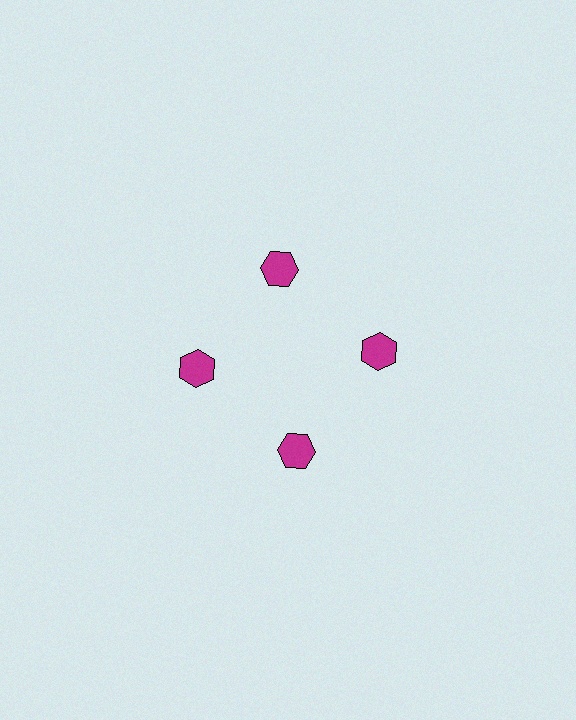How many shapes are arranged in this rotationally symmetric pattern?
There are 4 shapes, arranged in 4 groups of 1.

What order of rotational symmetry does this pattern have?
This pattern has 4-fold rotational symmetry.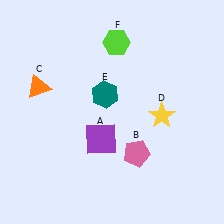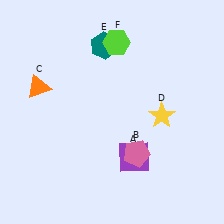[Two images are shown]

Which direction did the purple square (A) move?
The purple square (A) moved right.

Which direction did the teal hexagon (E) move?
The teal hexagon (E) moved up.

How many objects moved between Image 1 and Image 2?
2 objects moved between the two images.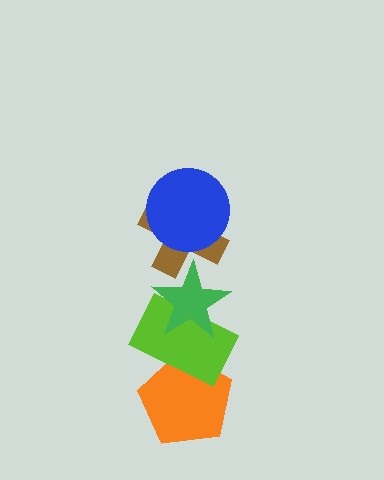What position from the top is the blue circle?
The blue circle is 1st from the top.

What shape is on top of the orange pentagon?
The lime rectangle is on top of the orange pentagon.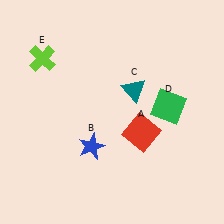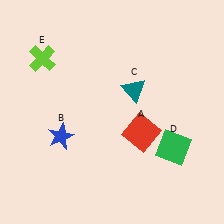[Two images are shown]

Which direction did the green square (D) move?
The green square (D) moved down.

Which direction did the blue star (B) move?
The blue star (B) moved left.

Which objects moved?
The objects that moved are: the blue star (B), the green square (D).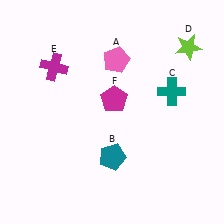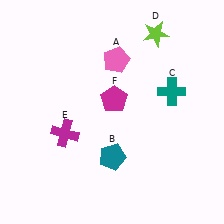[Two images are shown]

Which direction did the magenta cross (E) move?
The magenta cross (E) moved down.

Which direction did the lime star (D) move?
The lime star (D) moved left.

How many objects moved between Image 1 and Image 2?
2 objects moved between the two images.